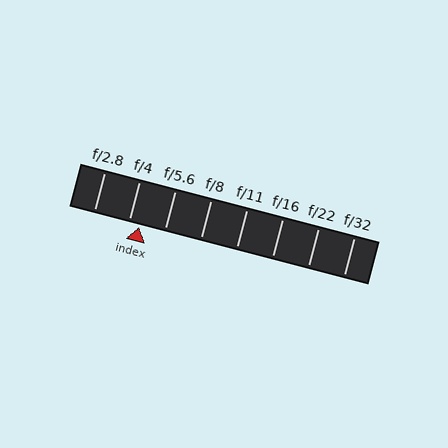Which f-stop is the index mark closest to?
The index mark is closest to f/4.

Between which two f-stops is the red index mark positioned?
The index mark is between f/4 and f/5.6.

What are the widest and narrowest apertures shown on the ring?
The widest aperture shown is f/2.8 and the narrowest is f/32.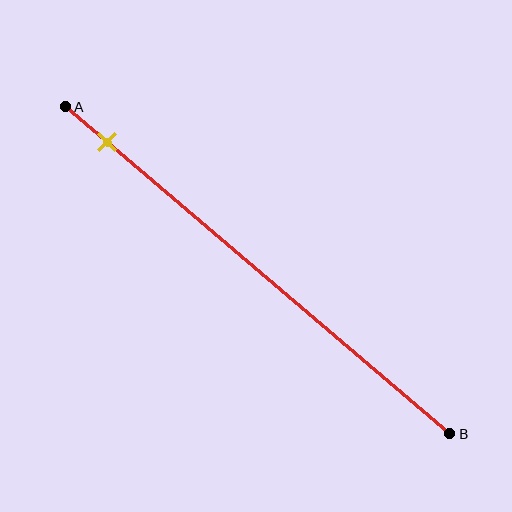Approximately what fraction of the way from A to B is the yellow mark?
The yellow mark is approximately 10% of the way from A to B.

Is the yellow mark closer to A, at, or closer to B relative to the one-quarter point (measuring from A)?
The yellow mark is closer to point A than the one-quarter point of segment AB.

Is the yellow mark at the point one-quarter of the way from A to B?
No, the mark is at about 10% from A, not at the 25% one-quarter point.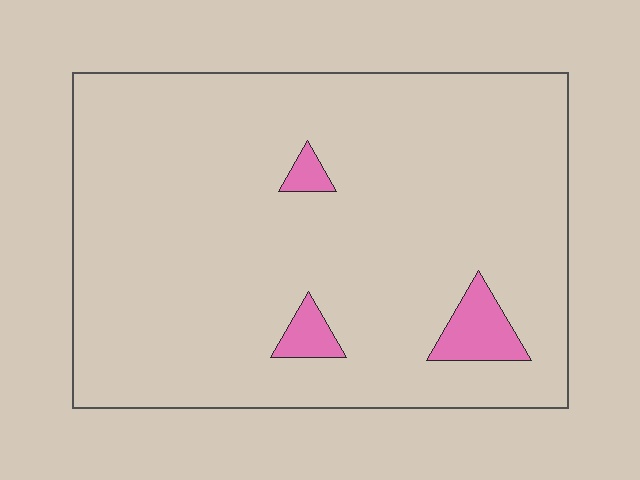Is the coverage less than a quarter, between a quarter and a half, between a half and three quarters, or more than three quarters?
Less than a quarter.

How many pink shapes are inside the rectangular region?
3.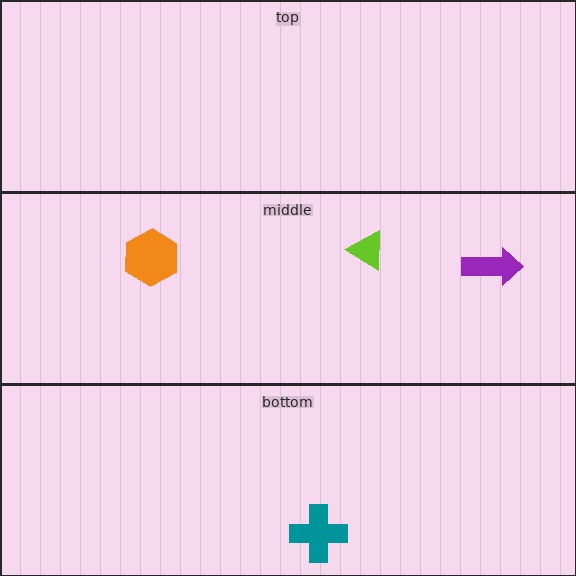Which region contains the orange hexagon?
The middle region.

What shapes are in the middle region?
The orange hexagon, the purple arrow, the lime triangle.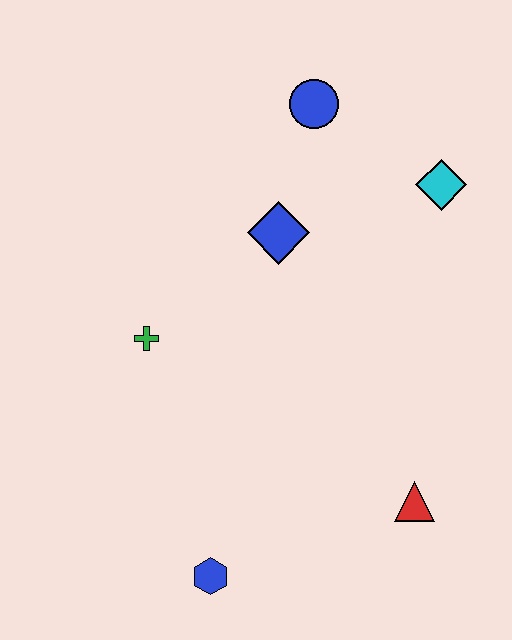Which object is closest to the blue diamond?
The blue circle is closest to the blue diamond.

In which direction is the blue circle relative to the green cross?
The blue circle is above the green cross.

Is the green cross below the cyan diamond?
Yes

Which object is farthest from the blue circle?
The blue hexagon is farthest from the blue circle.